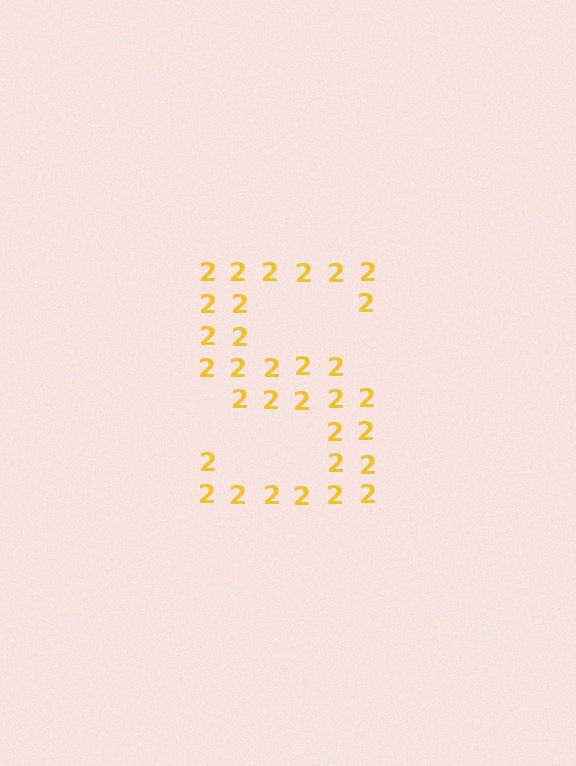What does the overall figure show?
The overall figure shows the letter S.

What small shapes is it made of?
It is made of small digit 2's.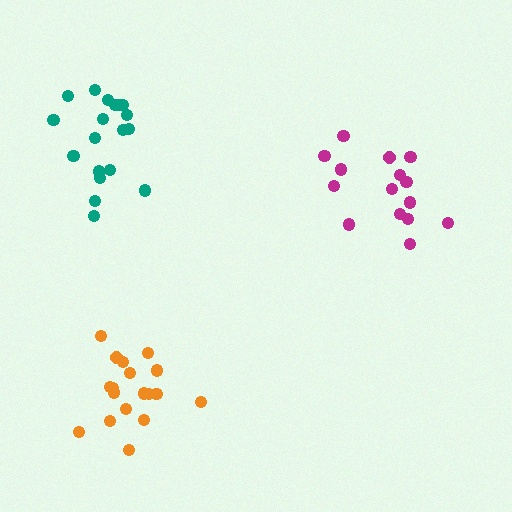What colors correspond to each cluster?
The clusters are colored: magenta, orange, teal.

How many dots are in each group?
Group 1: 15 dots, Group 2: 18 dots, Group 3: 19 dots (52 total).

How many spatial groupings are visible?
There are 3 spatial groupings.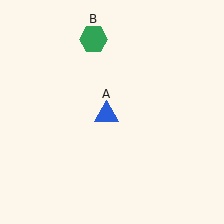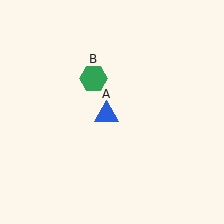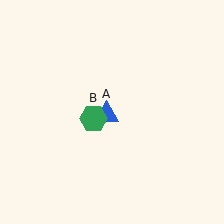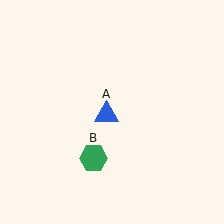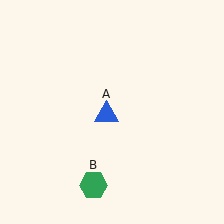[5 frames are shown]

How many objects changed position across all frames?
1 object changed position: green hexagon (object B).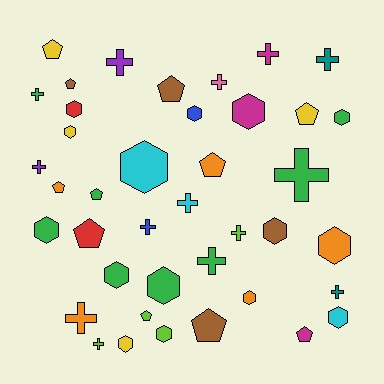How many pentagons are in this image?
There are 11 pentagons.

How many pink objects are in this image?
There is 1 pink object.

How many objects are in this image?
There are 40 objects.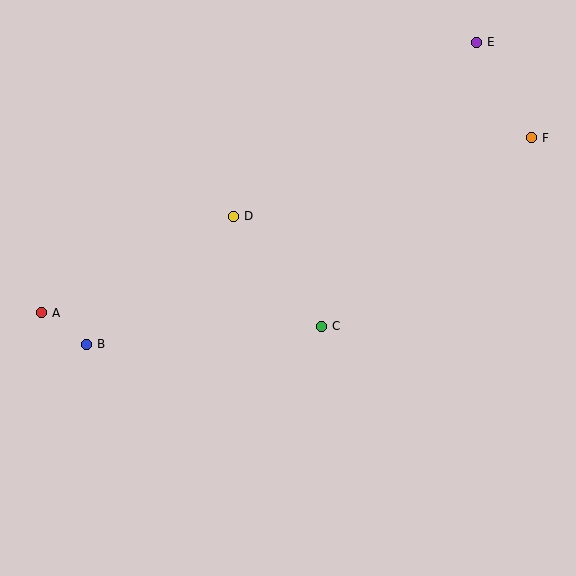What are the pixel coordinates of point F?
Point F is at (531, 138).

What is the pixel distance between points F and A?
The distance between F and A is 520 pixels.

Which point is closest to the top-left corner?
Point A is closest to the top-left corner.